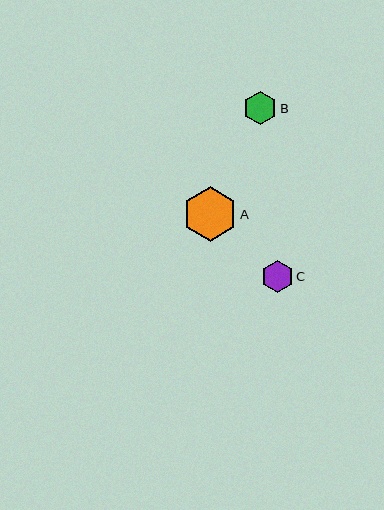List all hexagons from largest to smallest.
From largest to smallest: A, B, C.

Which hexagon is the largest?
Hexagon A is the largest with a size of approximately 55 pixels.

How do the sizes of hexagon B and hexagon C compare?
Hexagon B and hexagon C are approximately the same size.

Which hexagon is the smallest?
Hexagon C is the smallest with a size of approximately 32 pixels.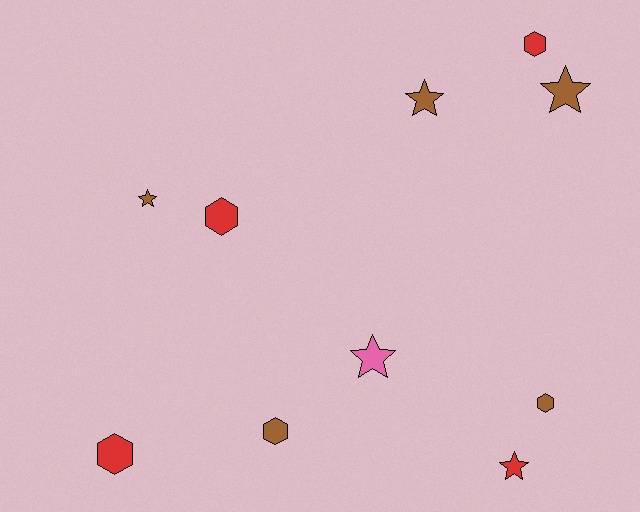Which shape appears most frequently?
Star, with 5 objects.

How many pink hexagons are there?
There are no pink hexagons.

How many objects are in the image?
There are 10 objects.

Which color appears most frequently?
Brown, with 5 objects.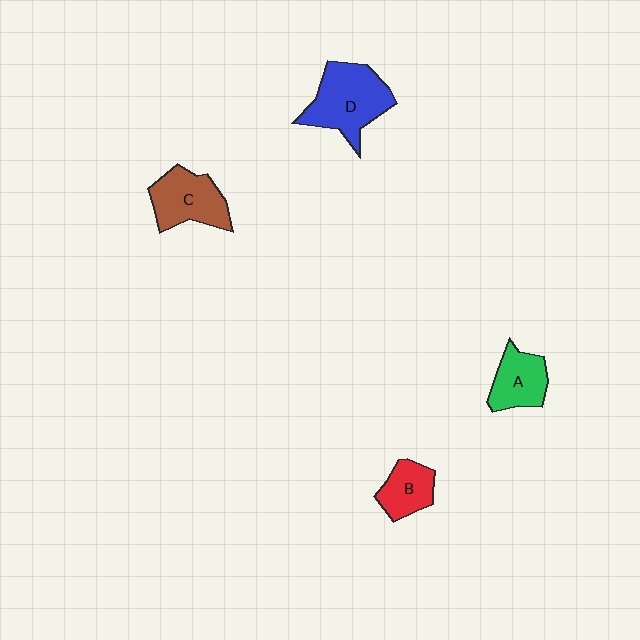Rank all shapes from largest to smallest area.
From largest to smallest: D (blue), C (brown), A (green), B (red).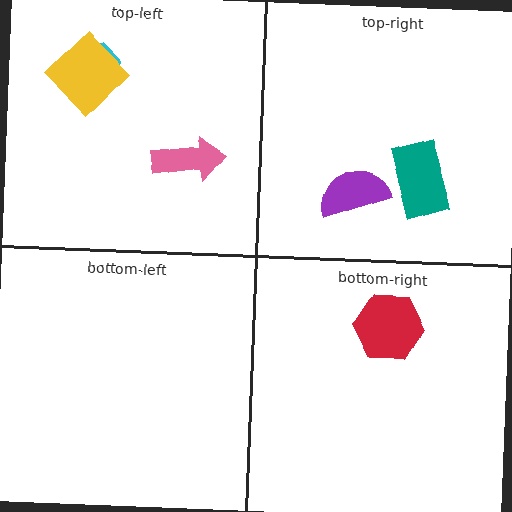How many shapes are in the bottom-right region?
1.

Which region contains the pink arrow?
The top-left region.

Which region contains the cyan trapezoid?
The top-left region.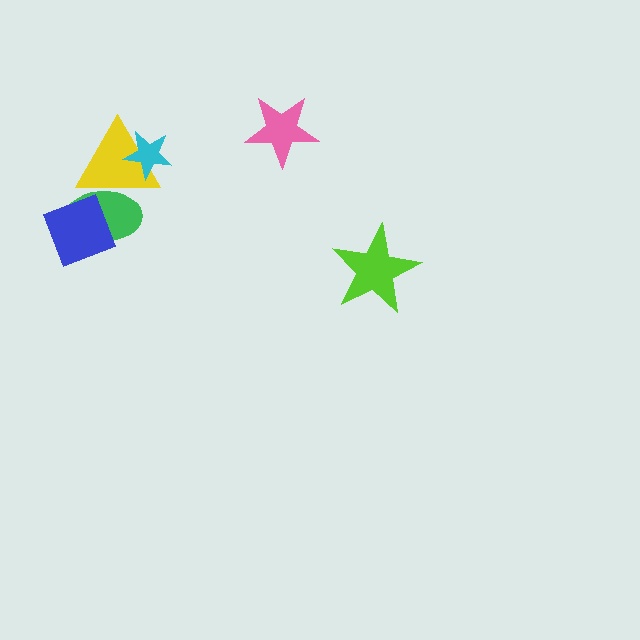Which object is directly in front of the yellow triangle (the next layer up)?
The cyan star is directly in front of the yellow triangle.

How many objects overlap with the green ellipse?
2 objects overlap with the green ellipse.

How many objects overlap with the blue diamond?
2 objects overlap with the blue diamond.